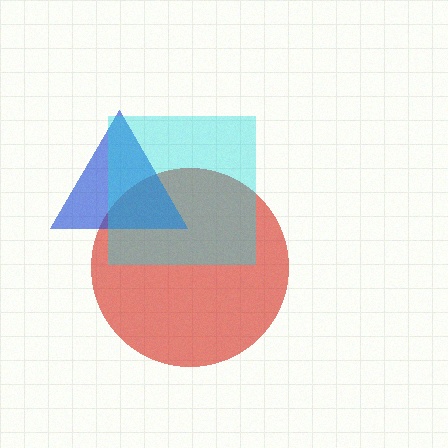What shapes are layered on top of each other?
The layered shapes are: a red circle, a blue triangle, a cyan square.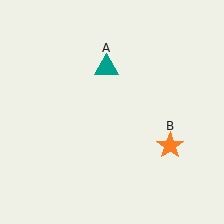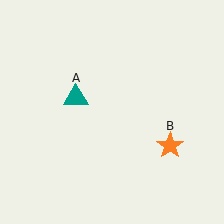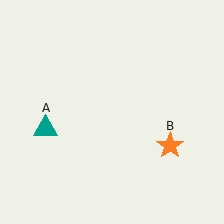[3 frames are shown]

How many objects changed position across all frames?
1 object changed position: teal triangle (object A).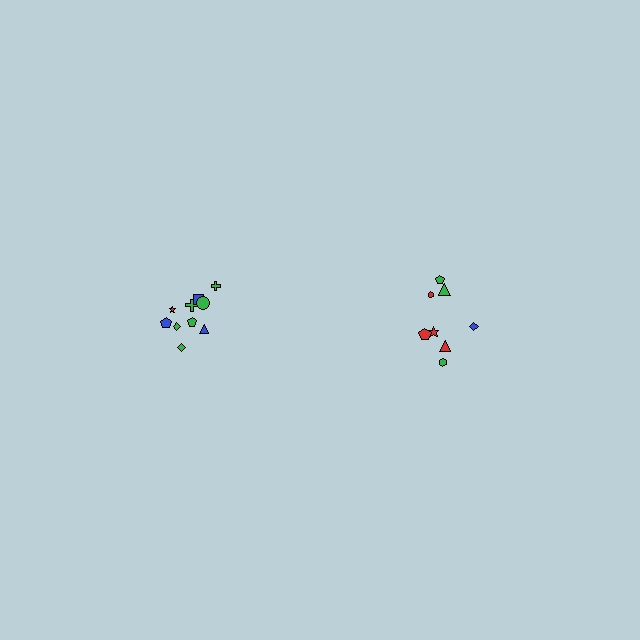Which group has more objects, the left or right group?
The left group.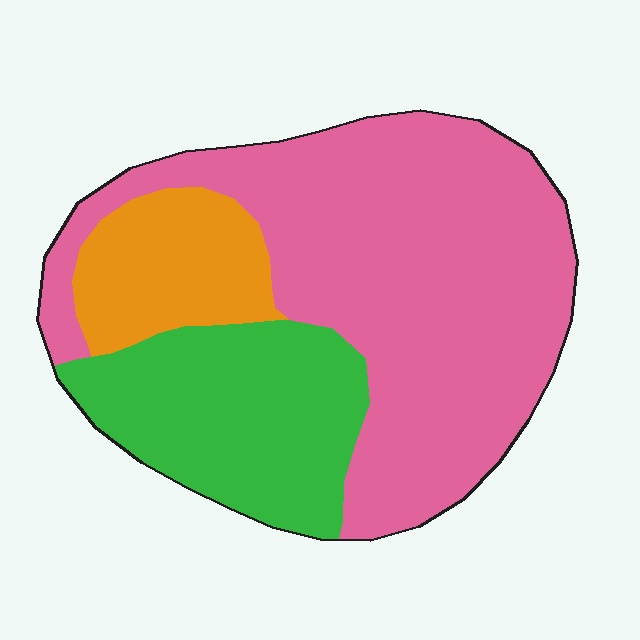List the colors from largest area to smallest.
From largest to smallest: pink, green, orange.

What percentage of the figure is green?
Green covers 26% of the figure.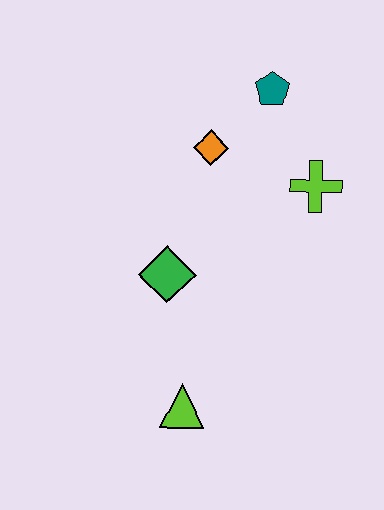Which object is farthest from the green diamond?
The teal pentagon is farthest from the green diamond.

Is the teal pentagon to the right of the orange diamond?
Yes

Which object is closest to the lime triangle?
The green diamond is closest to the lime triangle.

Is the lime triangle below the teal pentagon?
Yes